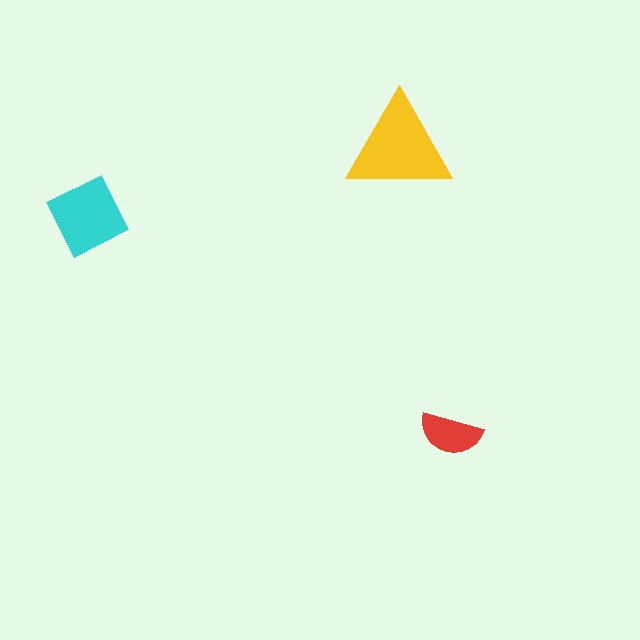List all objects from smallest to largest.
The red semicircle, the cyan square, the yellow triangle.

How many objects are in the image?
There are 3 objects in the image.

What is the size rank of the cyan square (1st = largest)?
2nd.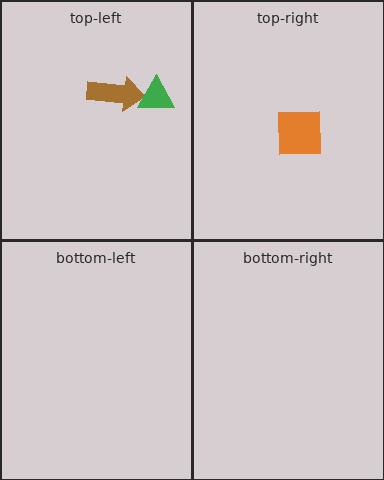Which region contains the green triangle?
The top-left region.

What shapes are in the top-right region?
The orange square.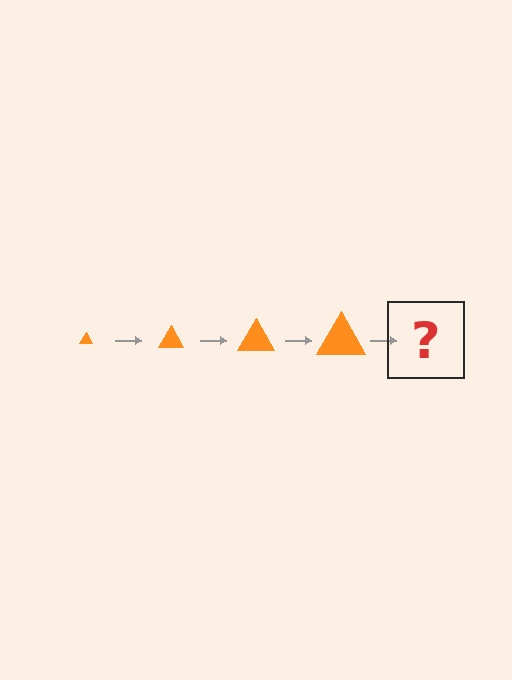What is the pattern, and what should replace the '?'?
The pattern is that the triangle gets progressively larger each step. The '?' should be an orange triangle, larger than the previous one.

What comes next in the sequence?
The next element should be an orange triangle, larger than the previous one.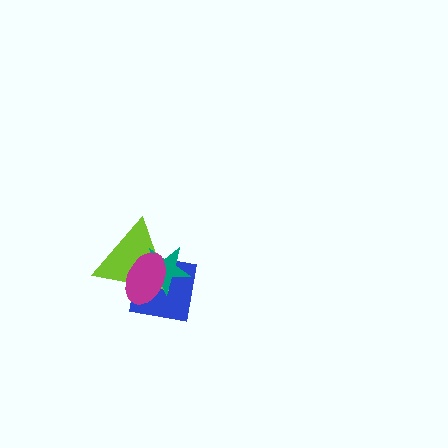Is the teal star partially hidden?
Yes, it is partially covered by another shape.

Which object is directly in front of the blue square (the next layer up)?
The lime triangle is directly in front of the blue square.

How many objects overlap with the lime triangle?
3 objects overlap with the lime triangle.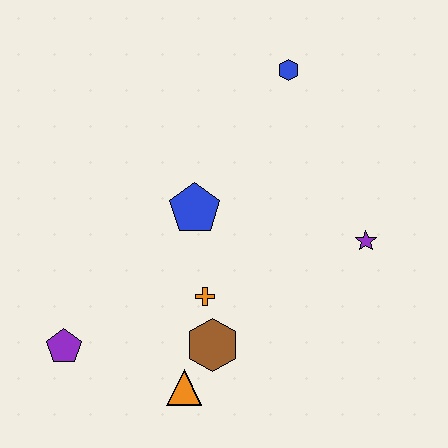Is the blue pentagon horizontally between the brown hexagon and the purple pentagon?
Yes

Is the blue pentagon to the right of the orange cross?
No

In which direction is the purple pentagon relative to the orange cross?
The purple pentagon is to the left of the orange cross.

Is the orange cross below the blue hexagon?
Yes